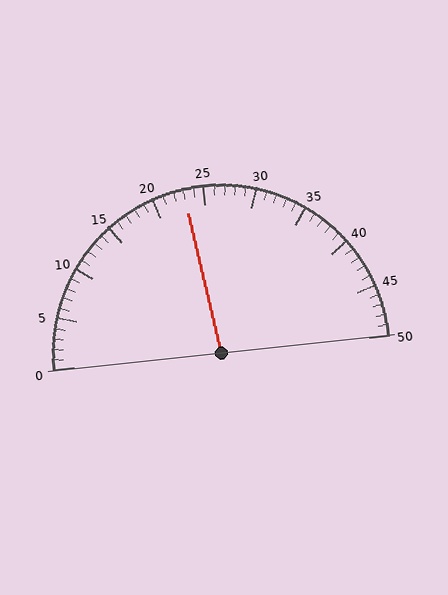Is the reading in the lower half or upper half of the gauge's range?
The reading is in the lower half of the range (0 to 50).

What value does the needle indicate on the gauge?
The needle indicates approximately 23.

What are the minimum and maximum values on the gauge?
The gauge ranges from 0 to 50.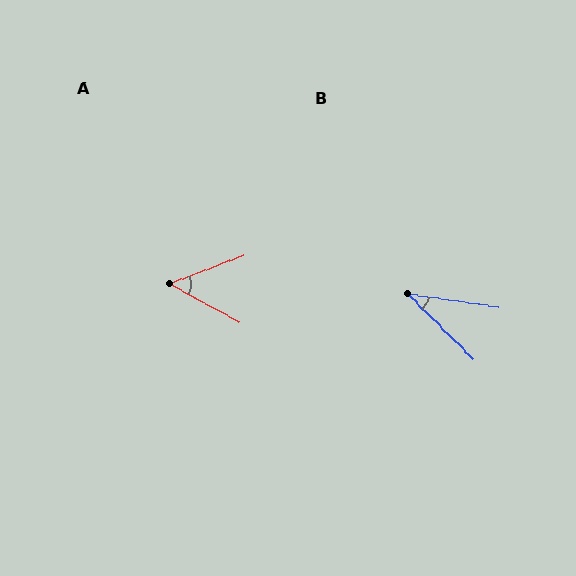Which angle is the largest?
A, at approximately 50 degrees.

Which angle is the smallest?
B, at approximately 37 degrees.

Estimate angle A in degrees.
Approximately 50 degrees.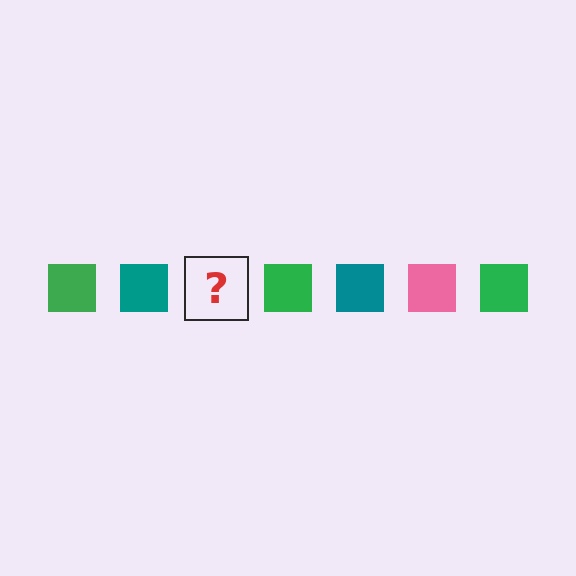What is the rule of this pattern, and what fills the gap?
The rule is that the pattern cycles through green, teal, pink squares. The gap should be filled with a pink square.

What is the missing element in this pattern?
The missing element is a pink square.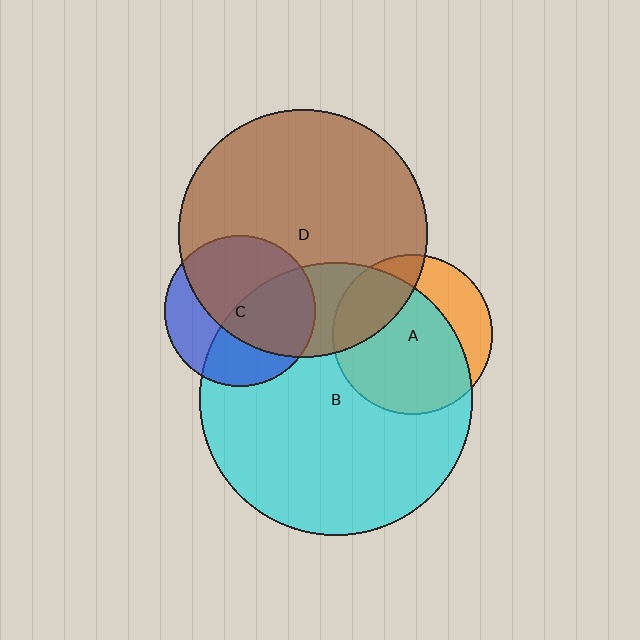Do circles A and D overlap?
Yes.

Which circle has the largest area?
Circle B (cyan).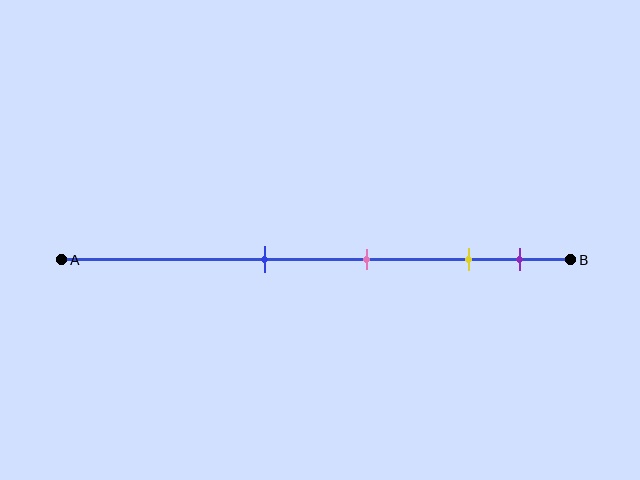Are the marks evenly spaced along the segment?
No, the marks are not evenly spaced.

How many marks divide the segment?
There are 4 marks dividing the segment.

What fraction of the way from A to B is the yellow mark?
The yellow mark is approximately 80% (0.8) of the way from A to B.